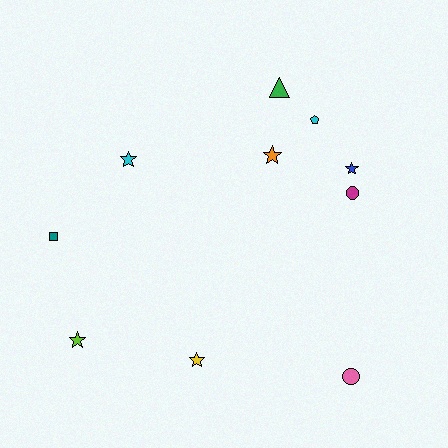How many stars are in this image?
There are 5 stars.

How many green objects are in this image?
There is 1 green object.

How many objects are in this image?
There are 10 objects.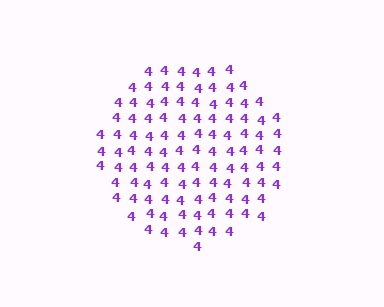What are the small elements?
The small elements are digit 4's.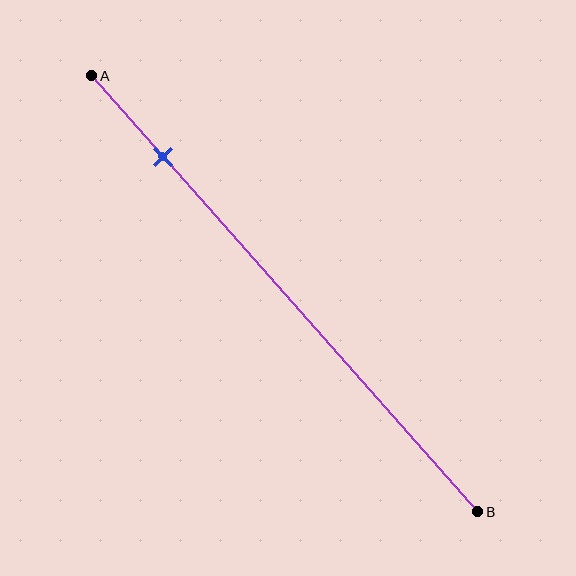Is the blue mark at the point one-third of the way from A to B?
No, the mark is at about 20% from A, not at the 33% one-third point.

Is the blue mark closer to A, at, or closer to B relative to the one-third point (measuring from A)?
The blue mark is closer to point A than the one-third point of segment AB.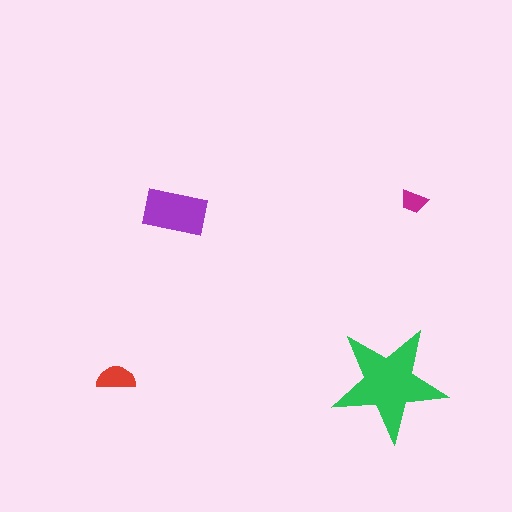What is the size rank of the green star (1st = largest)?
1st.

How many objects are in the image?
There are 4 objects in the image.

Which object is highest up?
The magenta trapezoid is topmost.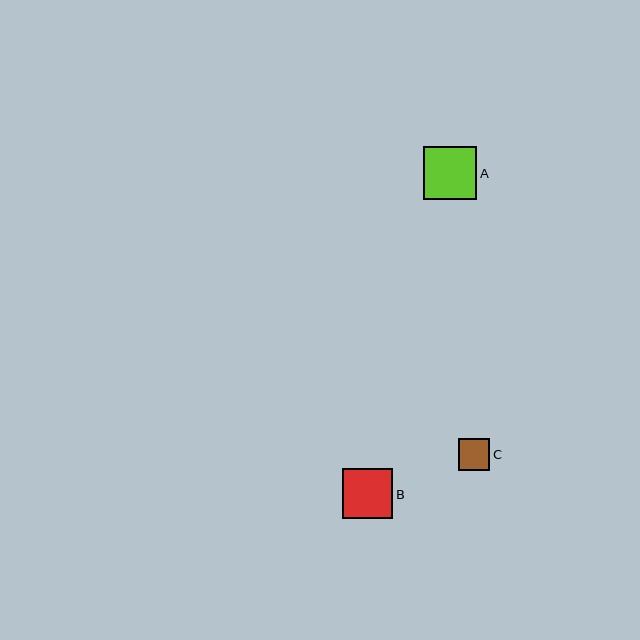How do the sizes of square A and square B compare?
Square A and square B are approximately the same size.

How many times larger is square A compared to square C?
Square A is approximately 1.7 times the size of square C.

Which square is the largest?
Square A is the largest with a size of approximately 53 pixels.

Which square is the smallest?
Square C is the smallest with a size of approximately 32 pixels.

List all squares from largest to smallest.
From largest to smallest: A, B, C.